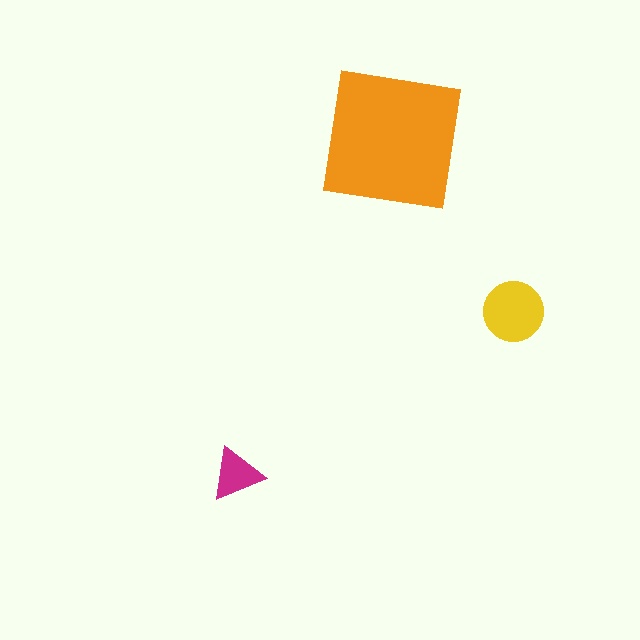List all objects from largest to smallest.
The orange square, the yellow circle, the magenta triangle.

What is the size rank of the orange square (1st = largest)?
1st.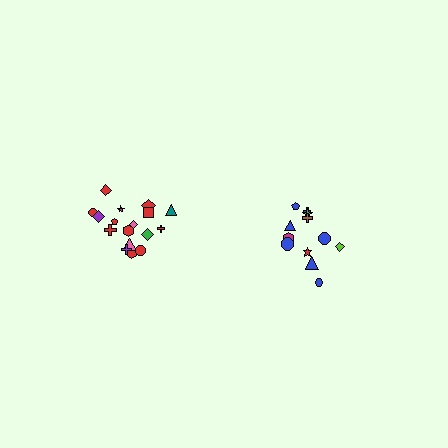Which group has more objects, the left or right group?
The left group.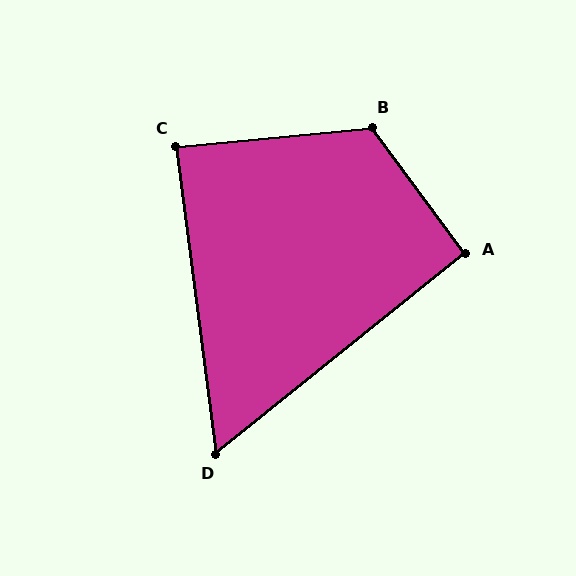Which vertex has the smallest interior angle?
D, at approximately 59 degrees.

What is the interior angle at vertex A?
Approximately 92 degrees (approximately right).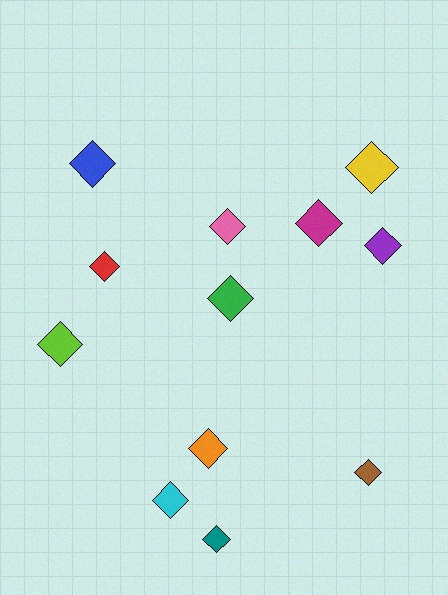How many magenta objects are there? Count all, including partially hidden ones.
There is 1 magenta object.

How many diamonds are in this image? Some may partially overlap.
There are 12 diamonds.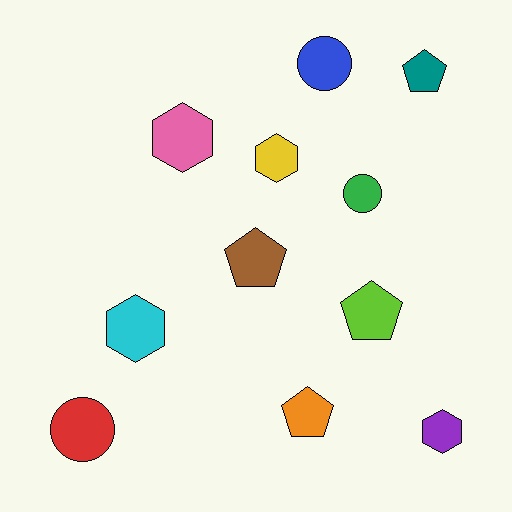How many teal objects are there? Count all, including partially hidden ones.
There is 1 teal object.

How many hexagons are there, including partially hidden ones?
There are 4 hexagons.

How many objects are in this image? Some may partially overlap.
There are 11 objects.